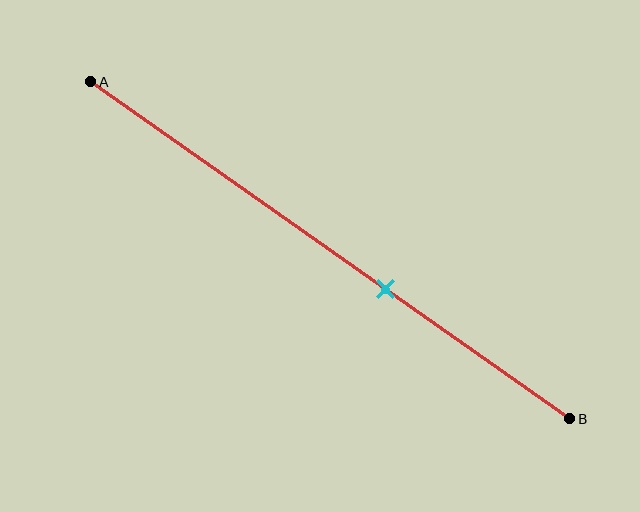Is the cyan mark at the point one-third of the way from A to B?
No, the mark is at about 60% from A, not at the 33% one-third point.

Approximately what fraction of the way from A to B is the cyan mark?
The cyan mark is approximately 60% of the way from A to B.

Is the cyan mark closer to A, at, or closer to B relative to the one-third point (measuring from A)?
The cyan mark is closer to point B than the one-third point of segment AB.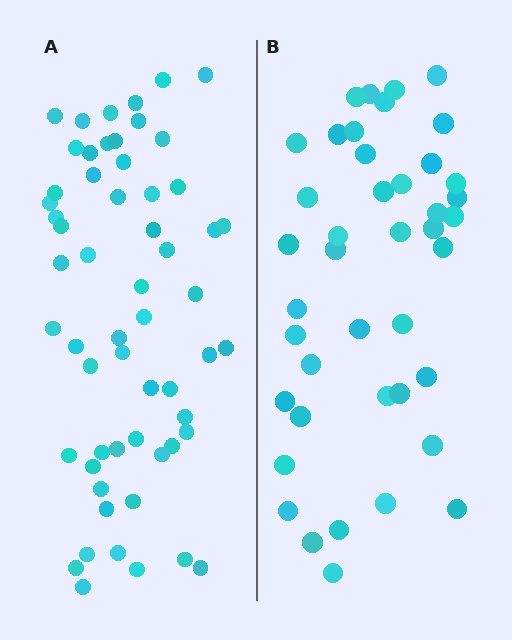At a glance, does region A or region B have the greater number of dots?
Region A (the left region) has more dots.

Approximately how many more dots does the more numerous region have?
Region A has approximately 15 more dots than region B.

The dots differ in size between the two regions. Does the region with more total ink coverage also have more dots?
No. Region B has more total ink coverage because its dots are larger, but region A actually contains more individual dots. Total area can be misleading — the number of items is what matters here.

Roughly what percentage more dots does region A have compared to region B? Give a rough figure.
About 40% more.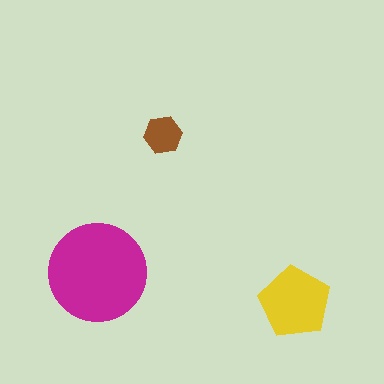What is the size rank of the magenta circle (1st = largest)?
1st.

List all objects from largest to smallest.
The magenta circle, the yellow pentagon, the brown hexagon.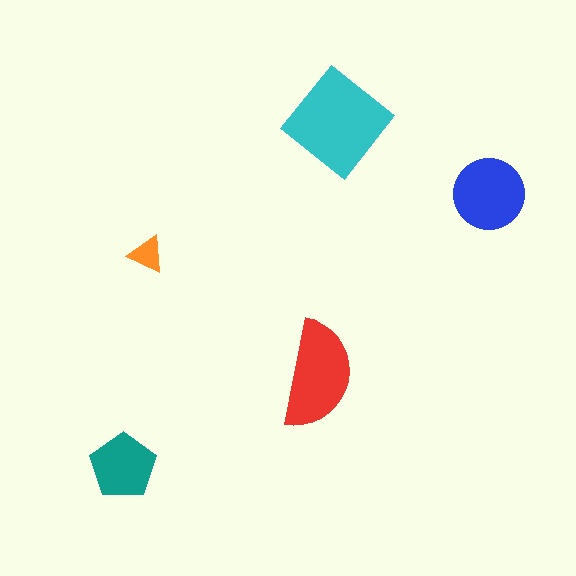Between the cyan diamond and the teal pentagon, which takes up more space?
The cyan diamond.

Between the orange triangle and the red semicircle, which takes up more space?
The red semicircle.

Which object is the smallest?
The orange triangle.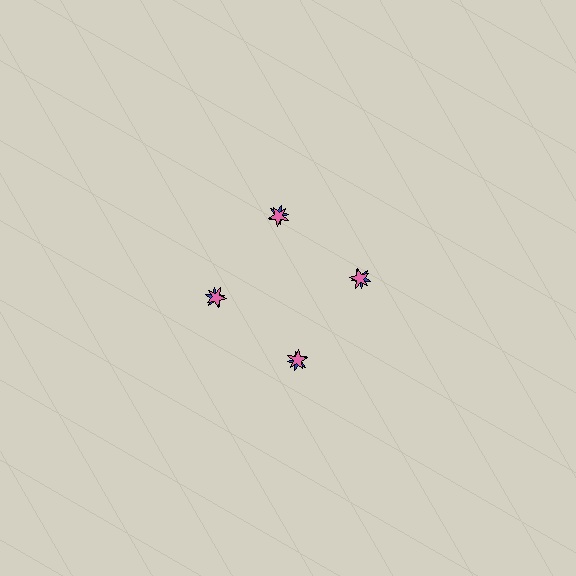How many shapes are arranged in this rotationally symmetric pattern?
There are 8 shapes, arranged in 4 groups of 2.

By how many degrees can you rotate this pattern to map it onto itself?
The pattern maps onto itself every 90 degrees of rotation.